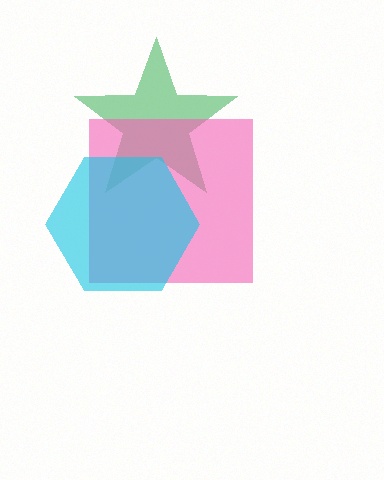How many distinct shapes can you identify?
There are 3 distinct shapes: a green star, a pink square, a cyan hexagon.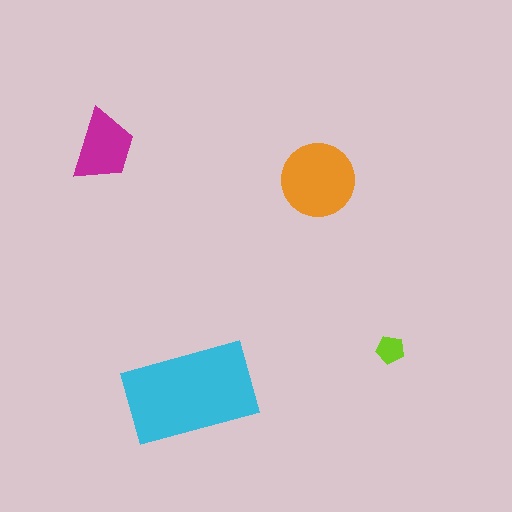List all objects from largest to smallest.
The cyan rectangle, the orange circle, the magenta trapezoid, the lime pentagon.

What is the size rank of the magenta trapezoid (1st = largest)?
3rd.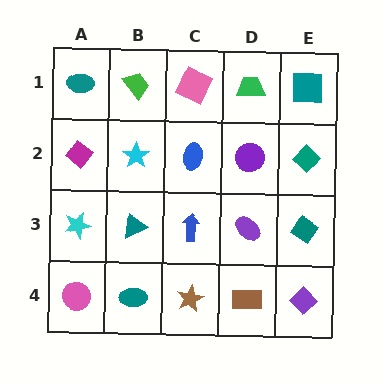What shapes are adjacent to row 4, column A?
A cyan star (row 3, column A), a teal ellipse (row 4, column B).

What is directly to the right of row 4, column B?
A brown star.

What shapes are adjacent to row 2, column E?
A teal square (row 1, column E), a teal diamond (row 3, column E), a purple circle (row 2, column D).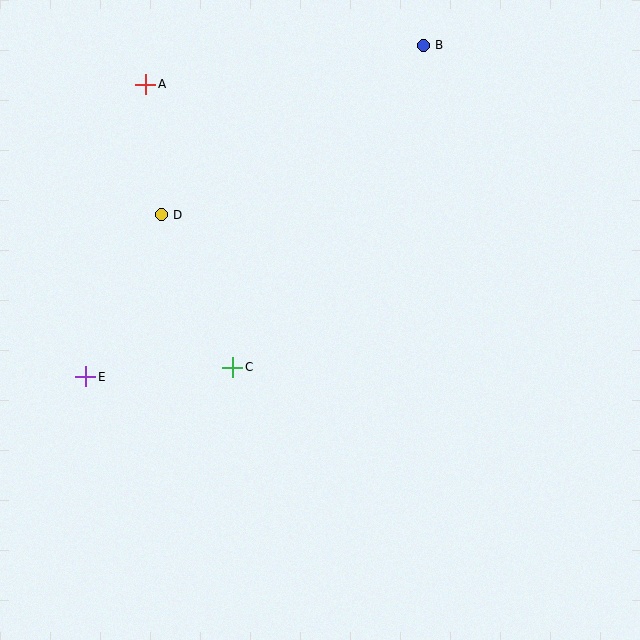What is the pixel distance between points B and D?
The distance between B and D is 312 pixels.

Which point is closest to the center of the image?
Point C at (233, 367) is closest to the center.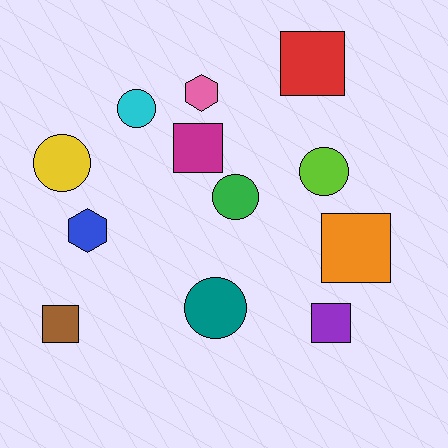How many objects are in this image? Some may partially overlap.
There are 12 objects.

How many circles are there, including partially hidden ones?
There are 5 circles.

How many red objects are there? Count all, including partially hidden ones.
There is 1 red object.